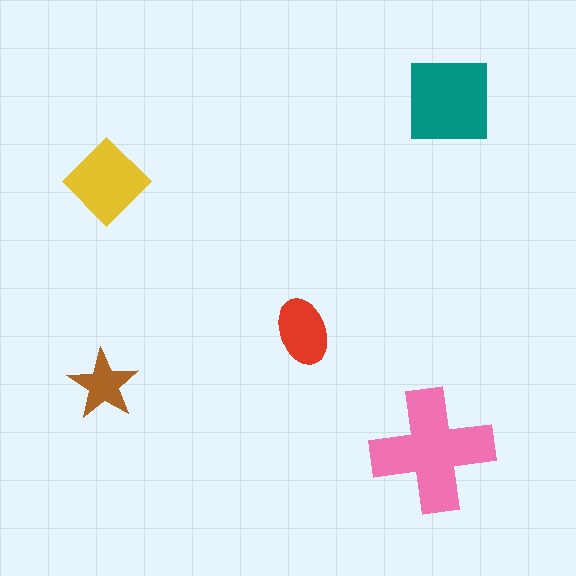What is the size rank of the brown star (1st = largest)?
5th.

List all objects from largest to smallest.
The pink cross, the teal square, the yellow diamond, the red ellipse, the brown star.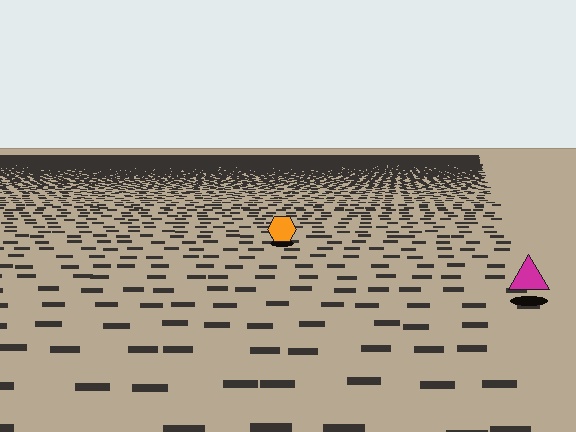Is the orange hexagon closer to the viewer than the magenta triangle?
No. The magenta triangle is closer — you can tell from the texture gradient: the ground texture is coarser near it.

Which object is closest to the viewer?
The magenta triangle is closest. The texture marks near it are larger and more spread out.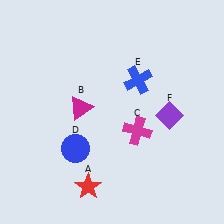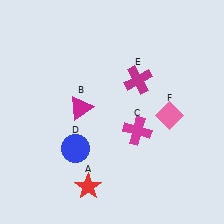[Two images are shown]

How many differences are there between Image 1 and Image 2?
There are 2 differences between the two images.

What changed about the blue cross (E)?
In Image 1, E is blue. In Image 2, it changed to magenta.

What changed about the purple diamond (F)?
In Image 1, F is purple. In Image 2, it changed to pink.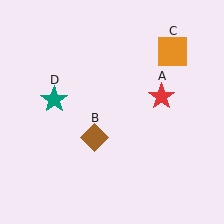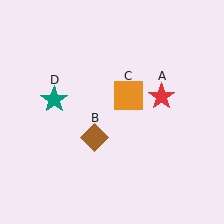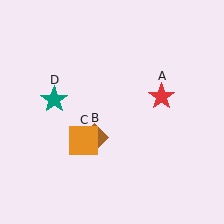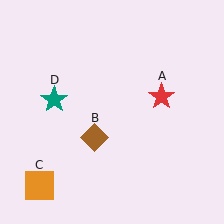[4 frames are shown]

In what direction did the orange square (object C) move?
The orange square (object C) moved down and to the left.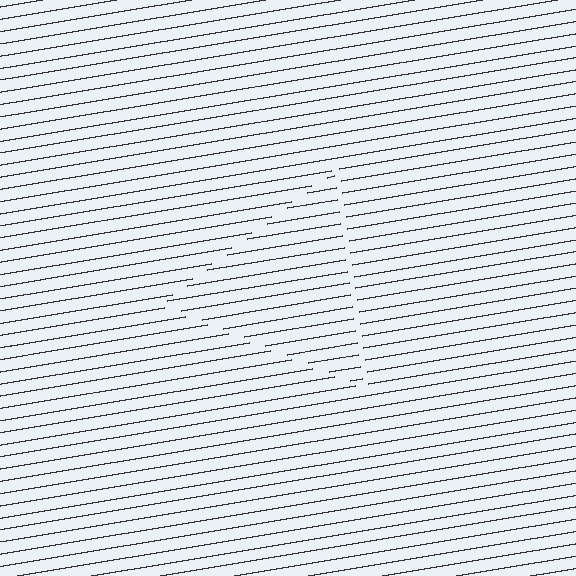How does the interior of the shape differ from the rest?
The interior of the shape contains the same grating, shifted by half a period — the contour is defined by the phase discontinuity where line-ends from the inner and outer gratings abut.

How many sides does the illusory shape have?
3 sides — the line-ends trace a triangle.